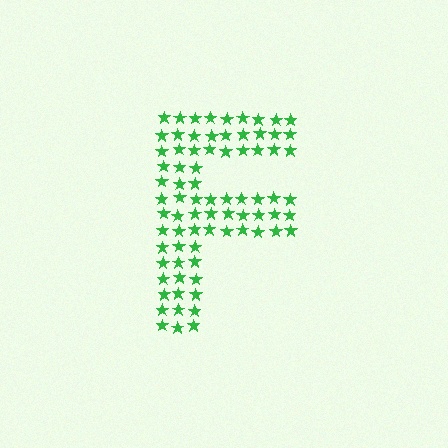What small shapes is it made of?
It is made of small stars.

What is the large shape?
The large shape is the letter F.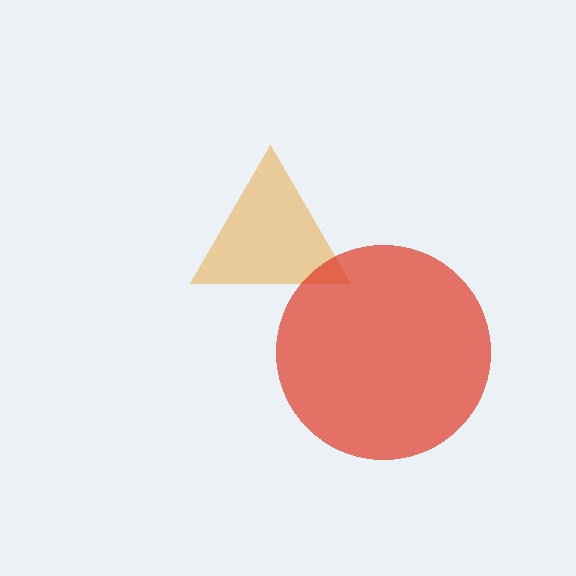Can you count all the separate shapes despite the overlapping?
Yes, there are 2 separate shapes.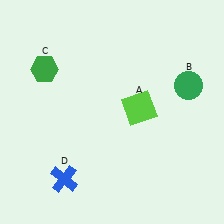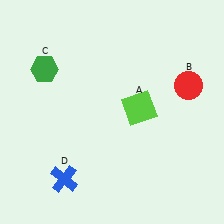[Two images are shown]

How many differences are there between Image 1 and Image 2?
There is 1 difference between the two images.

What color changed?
The circle (B) changed from green in Image 1 to red in Image 2.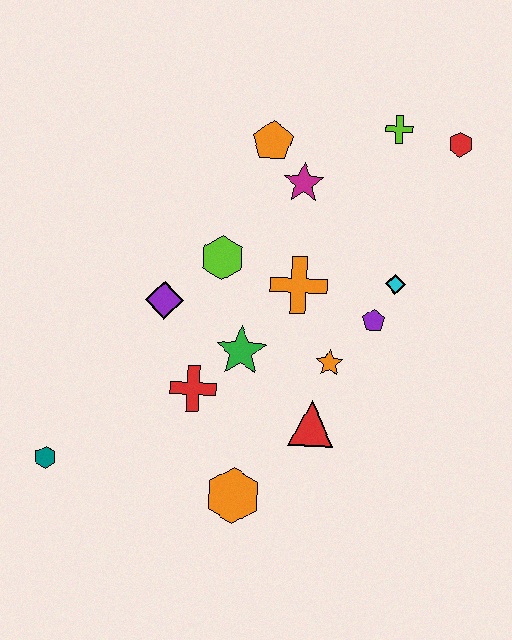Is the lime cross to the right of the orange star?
Yes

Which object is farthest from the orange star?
The teal hexagon is farthest from the orange star.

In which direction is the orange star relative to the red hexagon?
The orange star is below the red hexagon.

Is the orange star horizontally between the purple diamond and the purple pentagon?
Yes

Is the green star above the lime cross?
No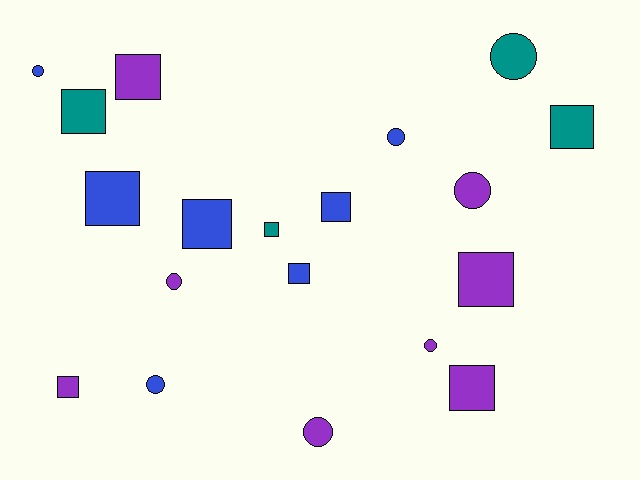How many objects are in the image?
There are 19 objects.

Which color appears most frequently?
Purple, with 8 objects.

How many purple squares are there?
There are 4 purple squares.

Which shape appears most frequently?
Square, with 11 objects.